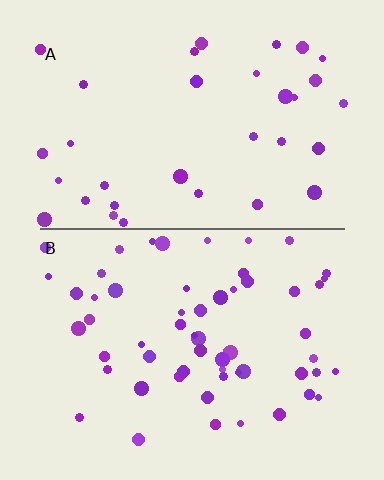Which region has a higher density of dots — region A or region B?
B (the bottom).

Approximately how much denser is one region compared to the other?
Approximately 1.7× — region B over region A.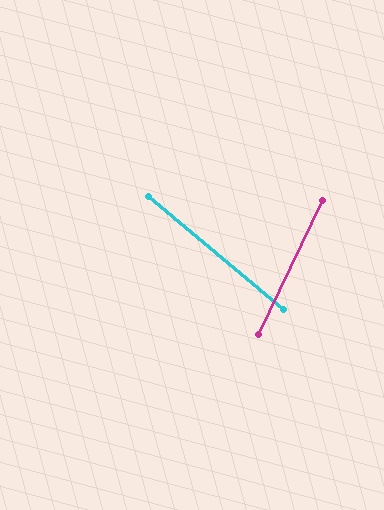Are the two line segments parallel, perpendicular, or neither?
Neither parallel nor perpendicular — they differ by about 76°.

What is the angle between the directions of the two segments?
Approximately 76 degrees.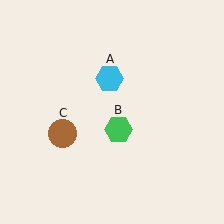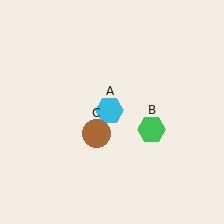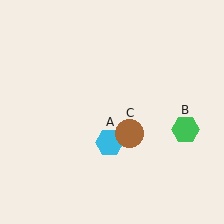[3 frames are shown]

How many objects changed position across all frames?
3 objects changed position: cyan hexagon (object A), green hexagon (object B), brown circle (object C).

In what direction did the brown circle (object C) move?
The brown circle (object C) moved right.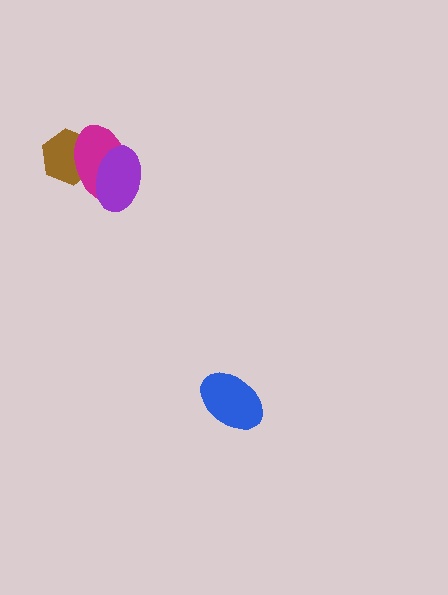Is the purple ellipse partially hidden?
No, no other shape covers it.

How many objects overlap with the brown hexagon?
2 objects overlap with the brown hexagon.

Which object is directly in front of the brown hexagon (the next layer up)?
The magenta ellipse is directly in front of the brown hexagon.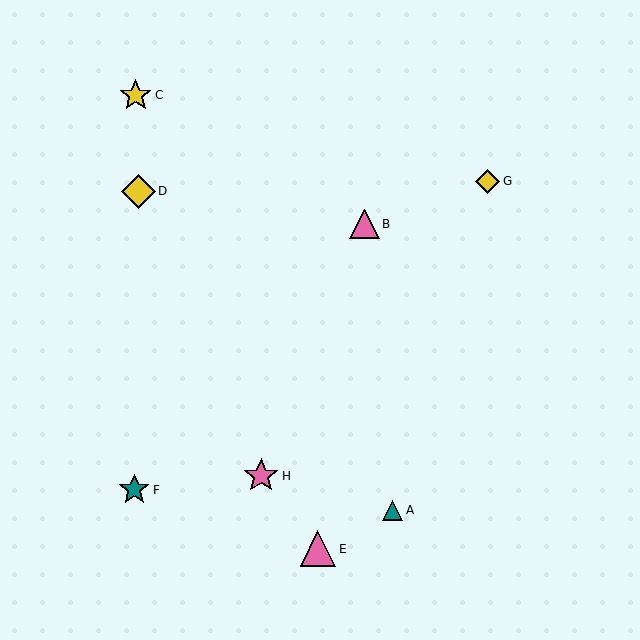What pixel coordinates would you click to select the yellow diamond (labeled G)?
Click at (488, 181) to select the yellow diamond G.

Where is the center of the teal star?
The center of the teal star is at (134, 490).